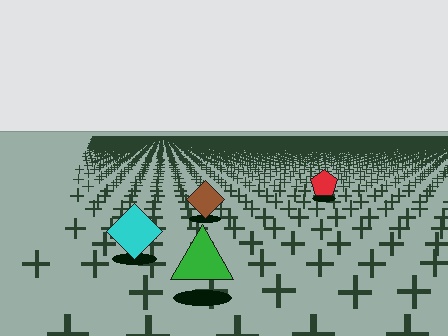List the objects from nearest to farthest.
From nearest to farthest: the green triangle, the cyan diamond, the brown diamond, the red pentagon.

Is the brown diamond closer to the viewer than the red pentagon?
Yes. The brown diamond is closer — you can tell from the texture gradient: the ground texture is coarser near it.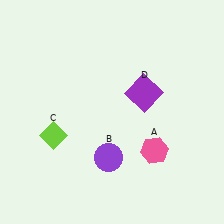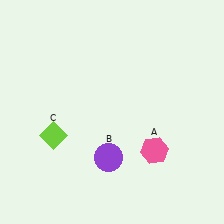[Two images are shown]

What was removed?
The purple square (D) was removed in Image 2.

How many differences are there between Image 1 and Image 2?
There is 1 difference between the two images.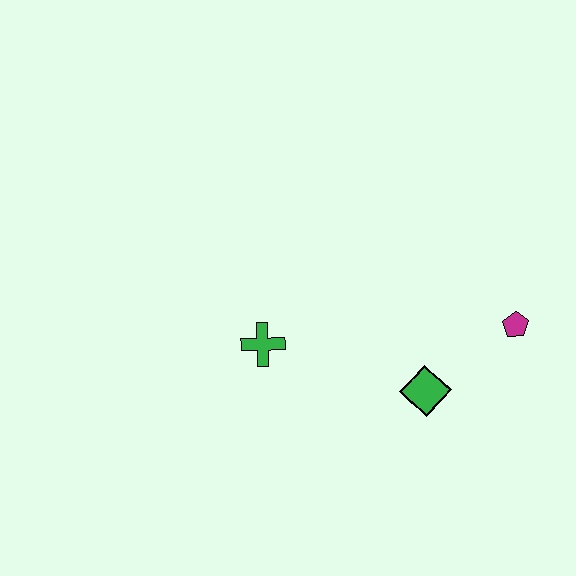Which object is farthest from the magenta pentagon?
The green cross is farthest from the magenta pentagon.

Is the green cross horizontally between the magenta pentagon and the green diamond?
No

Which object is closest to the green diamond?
The magenta pentagon is closest to the green diamond.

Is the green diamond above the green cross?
No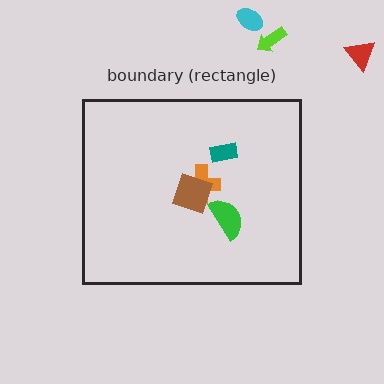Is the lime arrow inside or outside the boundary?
Outside.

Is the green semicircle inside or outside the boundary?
Inside.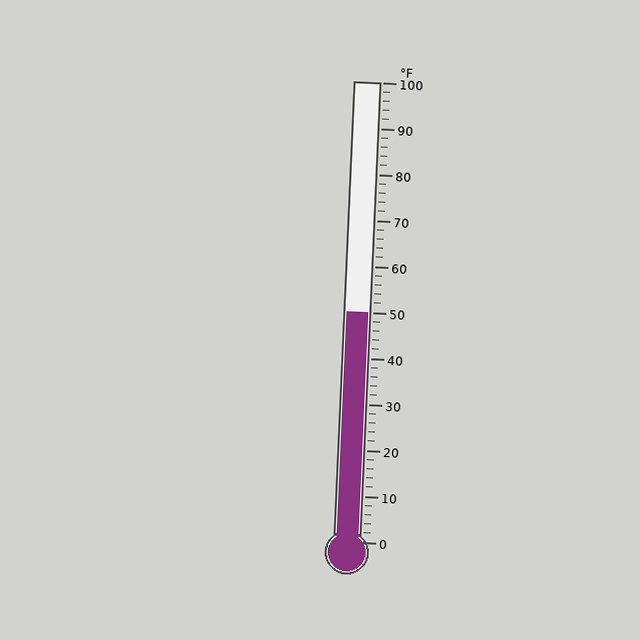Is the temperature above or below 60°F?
The temperature is below 60°F.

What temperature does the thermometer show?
The thermometer shows approximately 50°F.